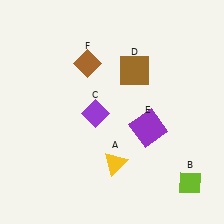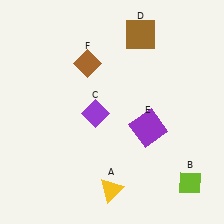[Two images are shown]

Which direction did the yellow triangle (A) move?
The yellow triangle (A) moved down.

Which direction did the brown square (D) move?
The brown square (D) moved up.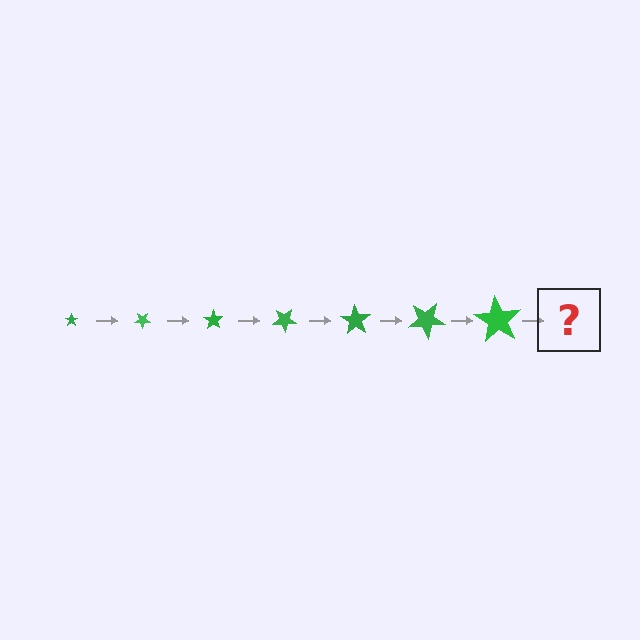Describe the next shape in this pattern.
It should be a star, larger than the previous one and rotated 245 degrees from the start.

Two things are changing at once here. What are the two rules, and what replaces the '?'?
The two rules are that the star grows larger each step and it rotates 35 degrees each step. The '?' should be a star, larger than the previous one and rotated 245 degrees from the start.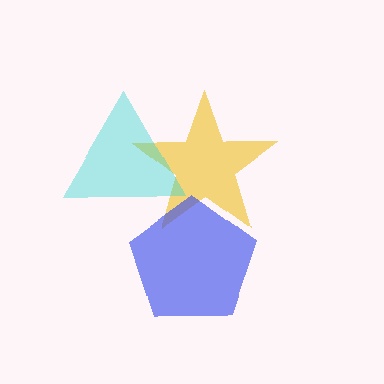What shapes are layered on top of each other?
The layered shapes are: a yellow star, a blue pentagon, a cyan triangle.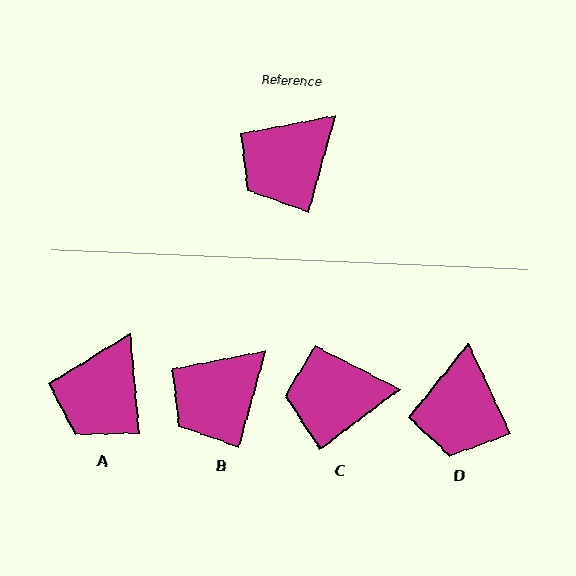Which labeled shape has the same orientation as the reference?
B.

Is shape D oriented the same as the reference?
No, it is off by about 40 degrees.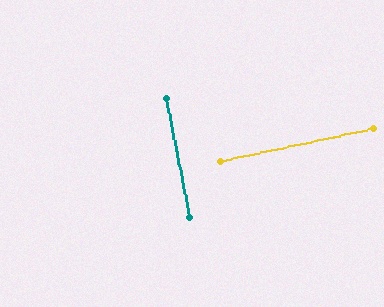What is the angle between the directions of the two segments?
Approximately 89 degrees.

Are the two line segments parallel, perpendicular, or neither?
Perpendicular — they meet at approximately 89°.